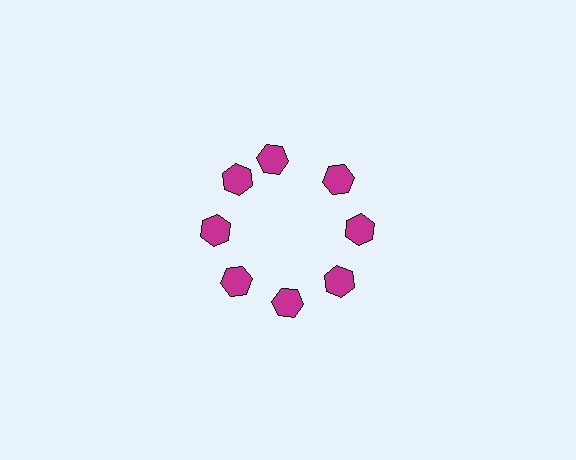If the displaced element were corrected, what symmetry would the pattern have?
It would have 8-fold rotational symmetry — the pattern would map onto itself every 45 degrees.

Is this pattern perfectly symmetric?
No. The 8 magenta hexagons are arranged in a ring, but one element near the 12 o'clock position is rotated out of alignment along the ring, breaking the 8-fold rotational symmetry.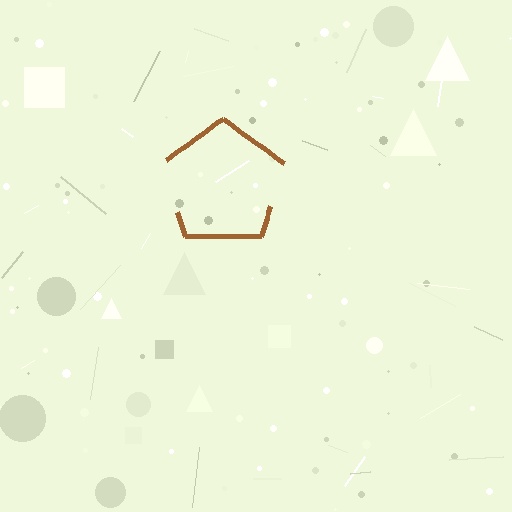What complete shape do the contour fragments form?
The contour fragments form a pentagon.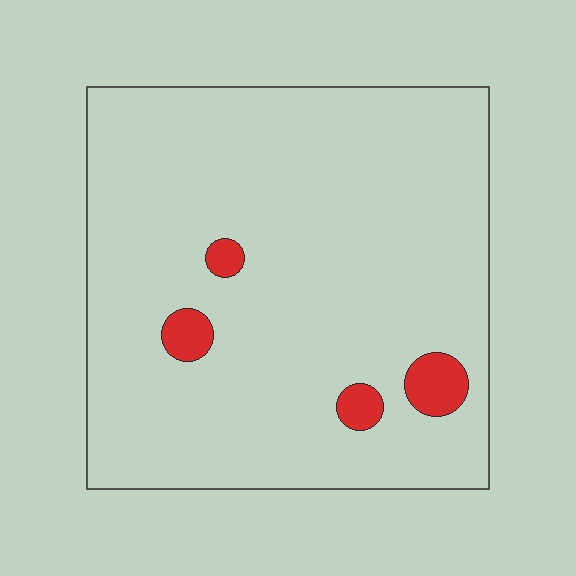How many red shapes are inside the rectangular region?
4.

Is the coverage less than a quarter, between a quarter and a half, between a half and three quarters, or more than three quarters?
Less than a quarter.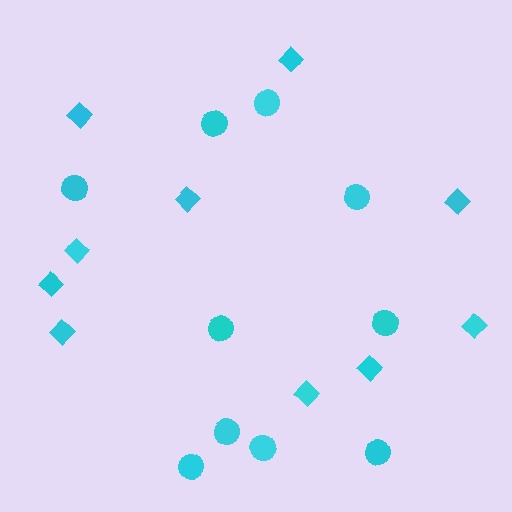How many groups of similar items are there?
There are 2 groups: one group of diamonds (10) and one group of circles (10).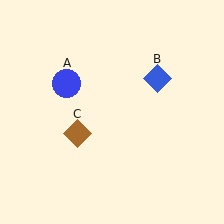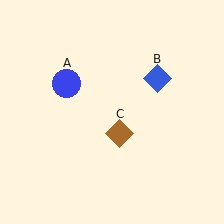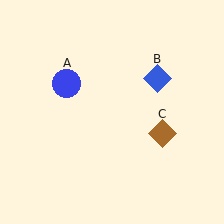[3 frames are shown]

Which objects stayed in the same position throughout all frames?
Blue circle (object A) and blue diamond (object B) remained stationary.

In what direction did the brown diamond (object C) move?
The brown diamond (object C) moved right.